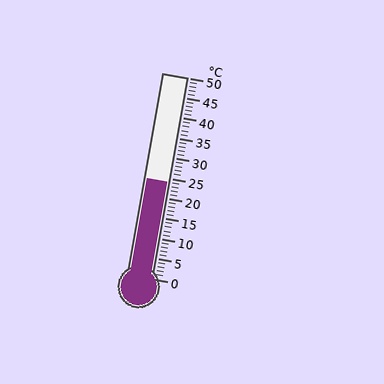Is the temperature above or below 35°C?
The temperature is below 35°C.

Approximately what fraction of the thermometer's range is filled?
The thermometer is filled to approximately 50% of its range.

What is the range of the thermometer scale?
The thermometer scale ranges from 0°C to 50°C.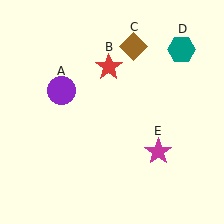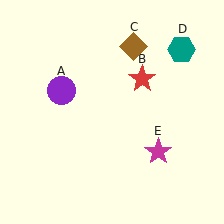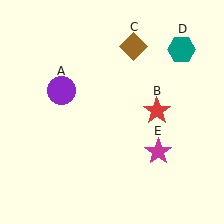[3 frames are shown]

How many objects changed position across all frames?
1 object changed position: red star (object B).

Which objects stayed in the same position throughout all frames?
Purple circle (object A) and brown diamond (object C) and teal hexagon (object D) and magenta star (object E) remained stationary.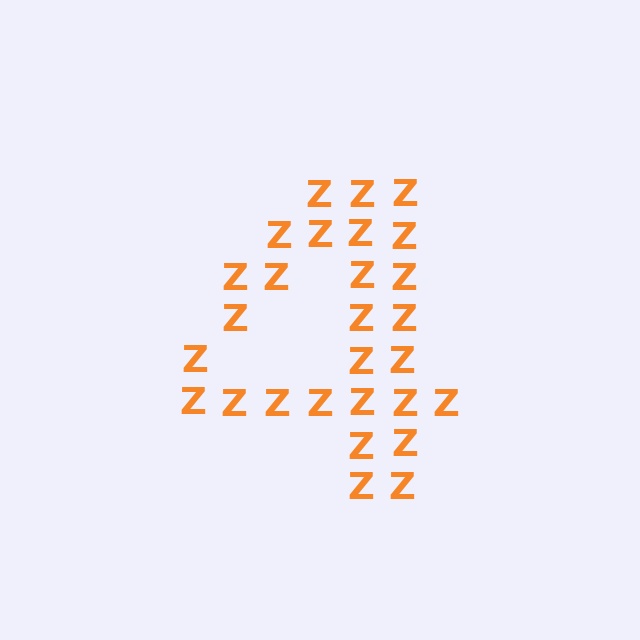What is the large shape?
The large shape is the digit 4.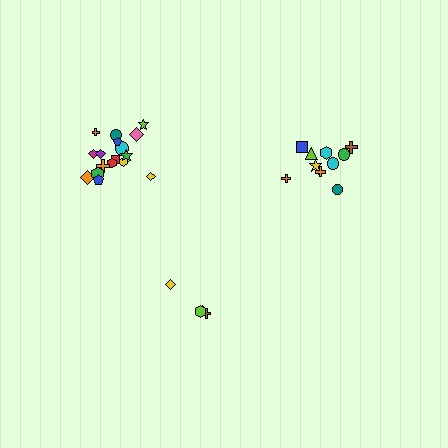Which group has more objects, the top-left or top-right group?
The top-left group.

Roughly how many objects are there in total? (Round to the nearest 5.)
Roughly 35 objects in total.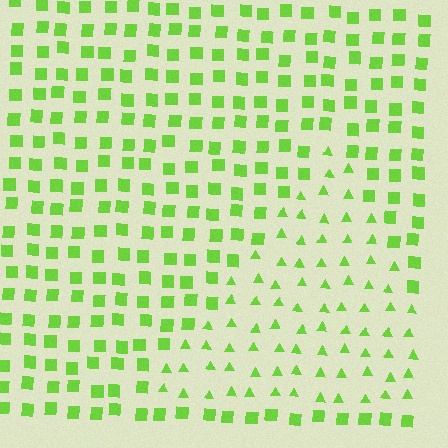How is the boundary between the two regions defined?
The boundary is defined by a change in element shape: triangles inside vs. squares outside. All elements share the same color and spacing.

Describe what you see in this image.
The image is filled with small lime elements arranged in a uniform grid. A triangle-shaped region contains triangles, while the surrounding area contains squares. The boundary is defined purely by the change in element shape.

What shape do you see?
I see a triangle.